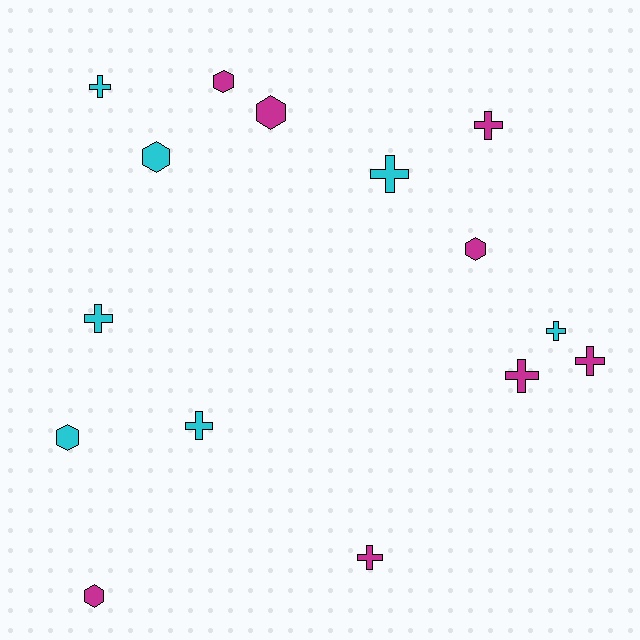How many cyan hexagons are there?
There are 2 cyan hexagons.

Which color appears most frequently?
Magenta, with 8 objects.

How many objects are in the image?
There are 15 objects.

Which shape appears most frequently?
Cross, with 9 objects.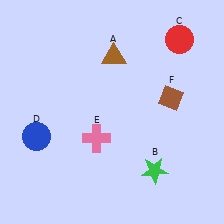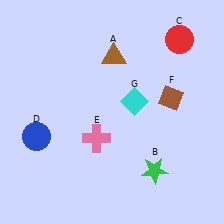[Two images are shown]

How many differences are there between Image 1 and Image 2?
There is 1 difference between the two images.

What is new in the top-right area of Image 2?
A cyan diamond (G) was added in the top-right area of Image 2.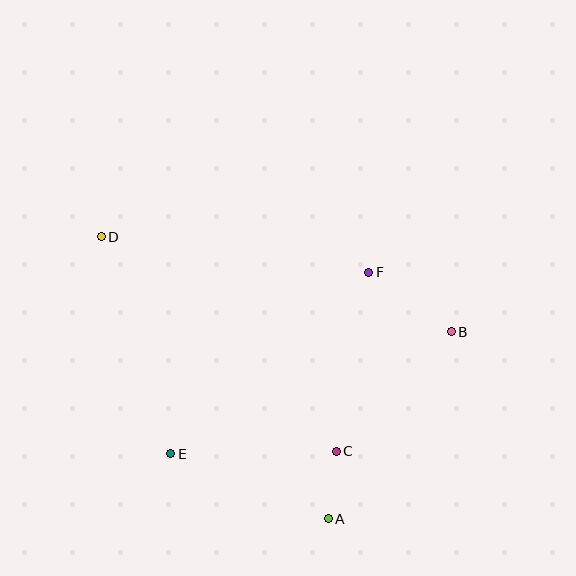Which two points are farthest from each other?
Points B and D are farthest from each other.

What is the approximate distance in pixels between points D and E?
The distance between D and E is approximately 228 pixels.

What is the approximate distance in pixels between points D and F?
The distance between D and F is approximately 270 pixels.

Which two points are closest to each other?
Points A and C are closest to each other.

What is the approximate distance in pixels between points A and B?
The distance between A and B is approximately 224 pixels.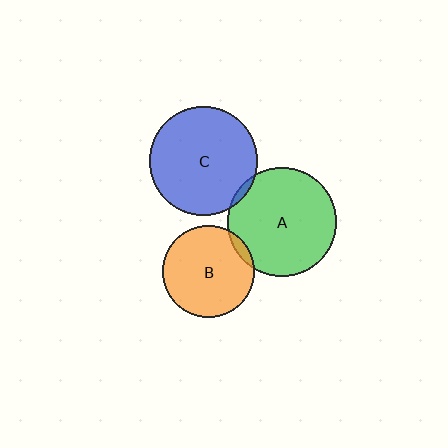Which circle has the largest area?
Circle A (green).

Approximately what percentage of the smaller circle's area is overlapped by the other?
Approximately 5%.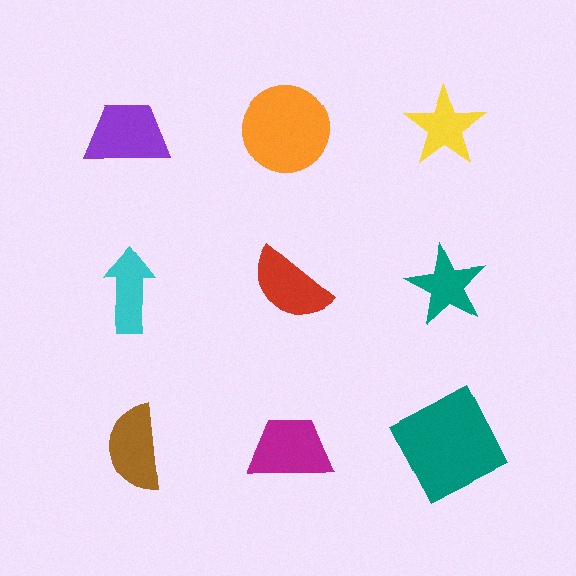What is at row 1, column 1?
A purple trapezoid.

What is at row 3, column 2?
A magenta trapezoid.